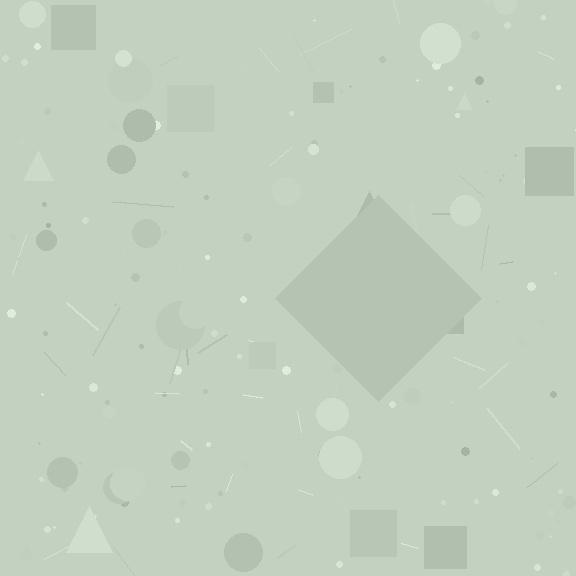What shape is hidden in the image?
A diamond is hidden in the image.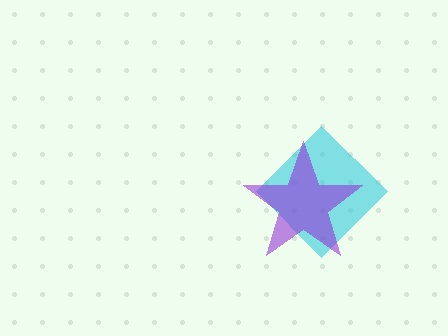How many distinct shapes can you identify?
There are 2 distinct shapes: a cyan diamond, a purple star.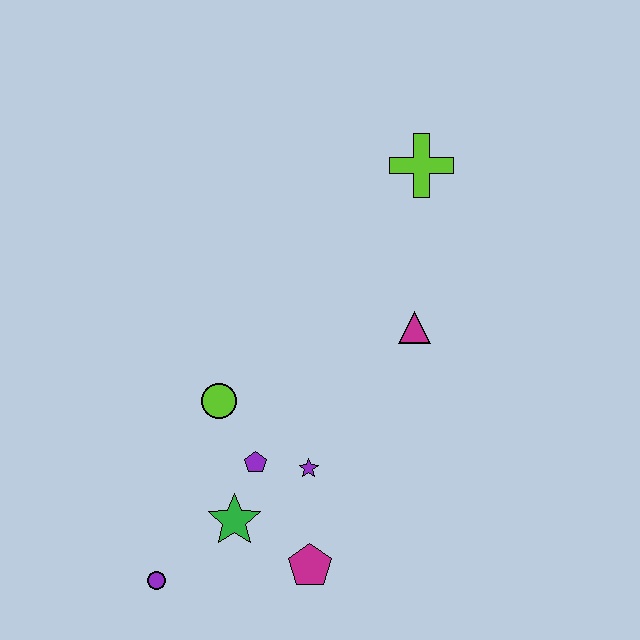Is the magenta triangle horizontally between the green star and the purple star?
No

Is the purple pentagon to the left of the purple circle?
No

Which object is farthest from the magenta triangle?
The purple circle is farthest from the magenta triangle.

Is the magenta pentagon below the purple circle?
No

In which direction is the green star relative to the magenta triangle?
The green star is below the magenta triangle.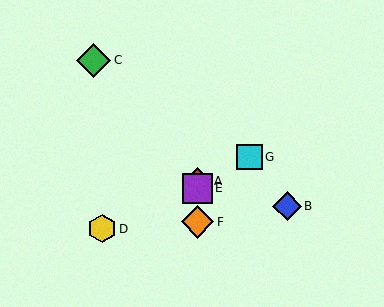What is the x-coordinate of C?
Object C is at x≈94.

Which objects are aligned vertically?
Objects A, E, F are aligned vertically.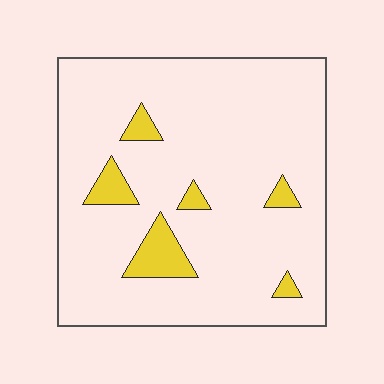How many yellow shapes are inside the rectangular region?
6.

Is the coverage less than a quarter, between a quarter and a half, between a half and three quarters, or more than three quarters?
Less than a quarter.